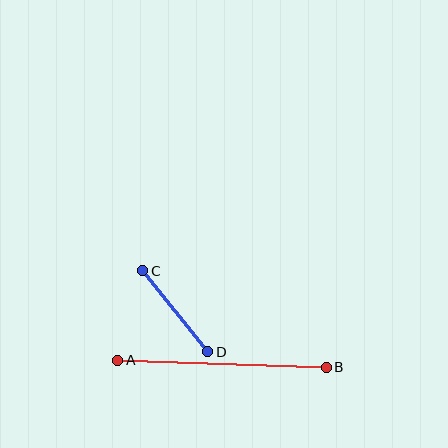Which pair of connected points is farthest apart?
Points A and B are farthest apart.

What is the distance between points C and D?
The distance is approximately 103 pixels.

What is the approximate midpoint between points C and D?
The midpoint is at approximately (175, 311) pixels.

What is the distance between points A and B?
The distance is approximately 209 pixels.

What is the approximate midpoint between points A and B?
The midpoint is at approximately (222, 364) pixels.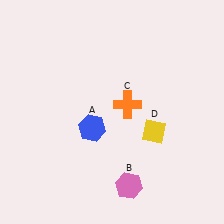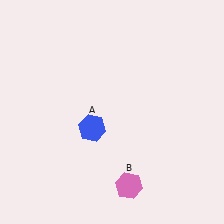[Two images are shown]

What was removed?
The yellow diamond (D), the orange cross (C) were removed in Image 2.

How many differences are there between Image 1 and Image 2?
There are 2 differences between the two images.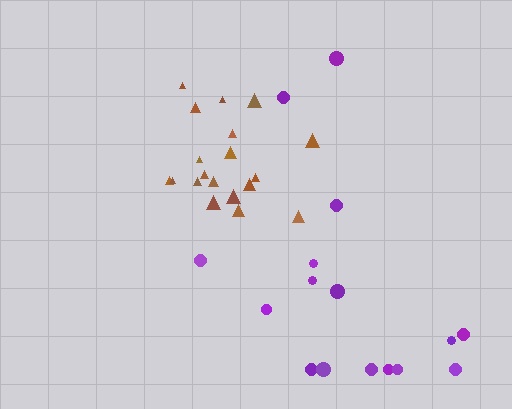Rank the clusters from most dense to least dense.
brown, purple.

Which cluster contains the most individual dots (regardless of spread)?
Brown (19).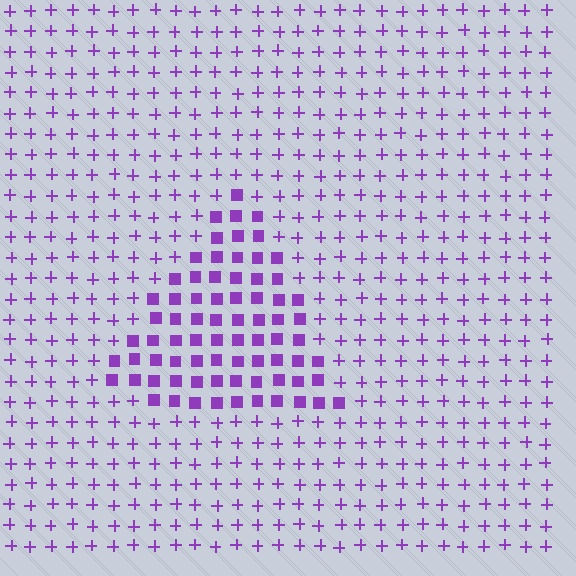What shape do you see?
I see a triangle.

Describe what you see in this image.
The image is filled with small purple elements arranged in a uniform grid. A triangle-shaped region contains squares, while the surrounding area contains plus signs. The boundary is defined purely by the change in element shape.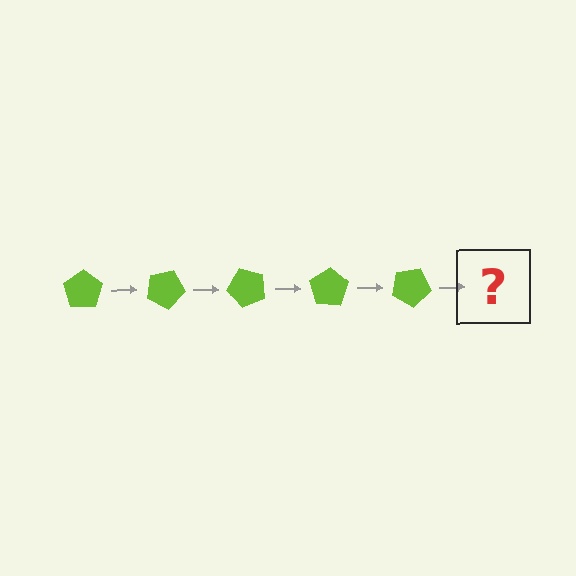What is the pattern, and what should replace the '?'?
The pattern is that the pentagon rotates 25 degrees each step. The '?' should be a lime pentagon rotated 125 degrees.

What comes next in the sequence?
The next element should be a lime pentagon rotated 125 degrees.